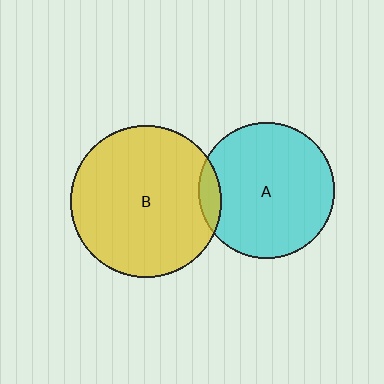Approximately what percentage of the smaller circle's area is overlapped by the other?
Approximately 10%.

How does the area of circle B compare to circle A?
Approximately 1.2 times.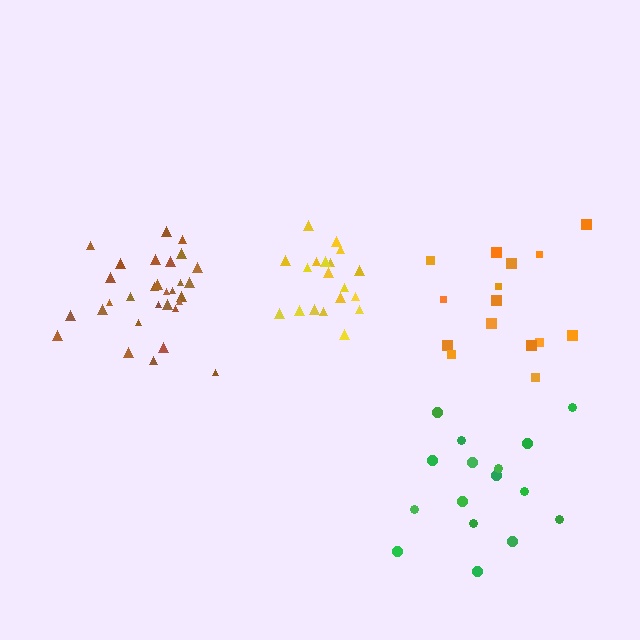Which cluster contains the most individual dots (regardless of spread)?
Brown (30).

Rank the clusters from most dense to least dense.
yellow, brown, green, orange.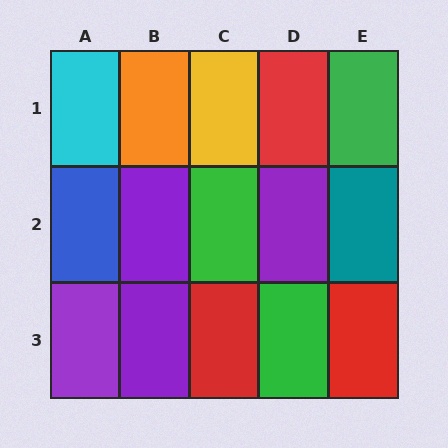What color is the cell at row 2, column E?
Teal.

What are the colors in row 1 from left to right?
Cyan, orange, yellow, red, green.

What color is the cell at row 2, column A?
Blue.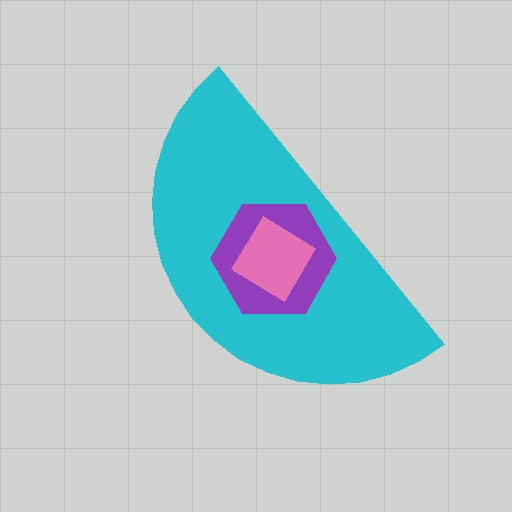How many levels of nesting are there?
3.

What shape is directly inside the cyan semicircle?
The purple hexagon.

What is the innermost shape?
The pink diamond.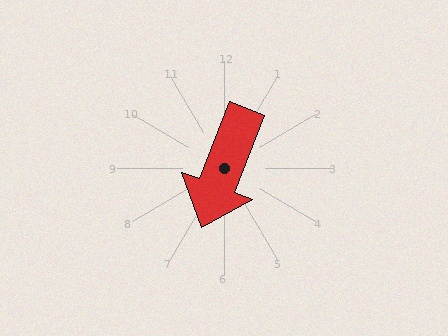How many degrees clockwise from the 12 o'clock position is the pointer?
Approximately 201 degrees.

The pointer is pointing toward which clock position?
Roughly 7 o'clock.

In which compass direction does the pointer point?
South.